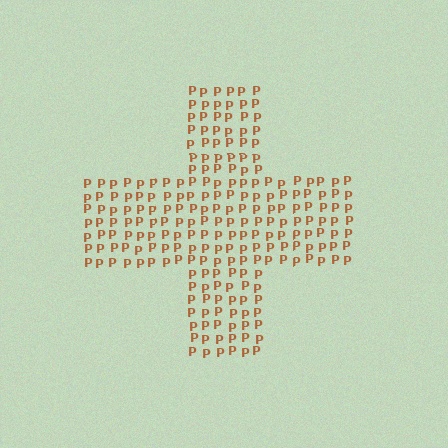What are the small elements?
The small elements are letter P's.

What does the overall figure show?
The overall figure shows a cross.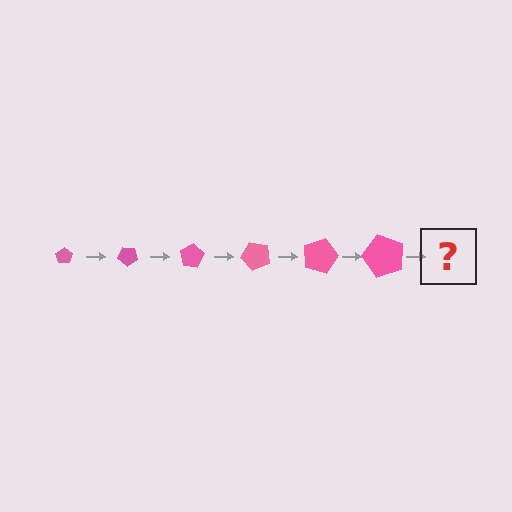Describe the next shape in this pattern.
It should be a pentagon, larger than the previous one and rotated 240 degrees from the start.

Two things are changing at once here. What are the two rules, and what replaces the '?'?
The two rules are that the pentagon grows larger each step and it rotates 40 degrees each step. The '?' should be a pentagon, larger than the previous one and rotated 240 degrees from the start.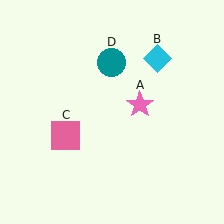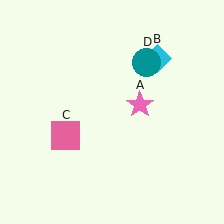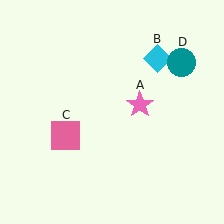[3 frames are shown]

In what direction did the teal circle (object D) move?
The teal circle (object D) moved right.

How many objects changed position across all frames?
1 object changed position: teal circle (object D).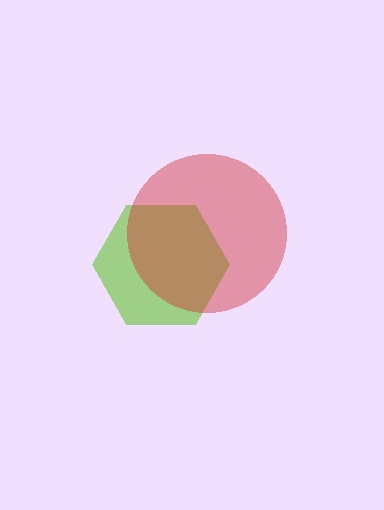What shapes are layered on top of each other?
The layered shapes are: a lime hexagon, a red circle.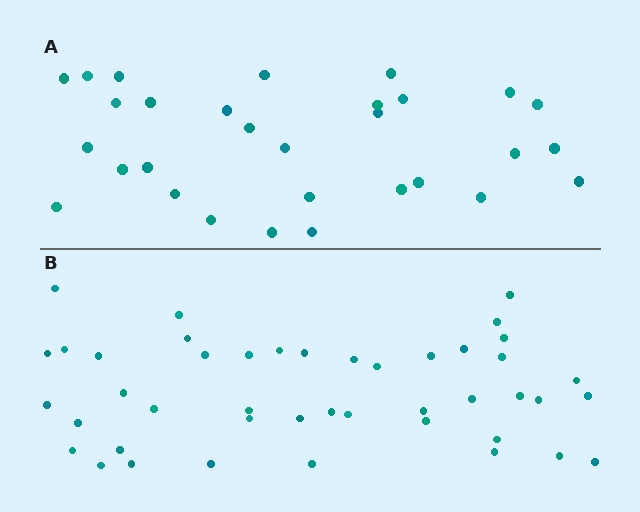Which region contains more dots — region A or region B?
Region B (the bottom region) has more dots.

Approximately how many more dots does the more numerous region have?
Region B has approximately 15 more dots than region A.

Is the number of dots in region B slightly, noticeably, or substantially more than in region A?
Region B has substantially more. The ratio is roughly 1.5 to 1.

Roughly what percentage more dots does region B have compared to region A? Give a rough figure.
About 45% more.